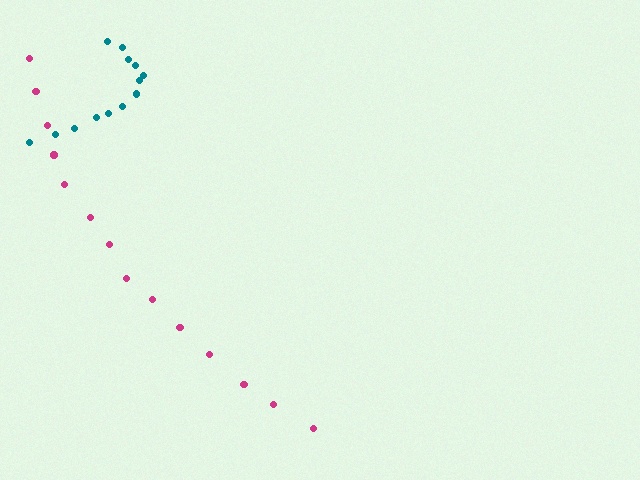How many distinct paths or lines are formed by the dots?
There are 2 distinct paths.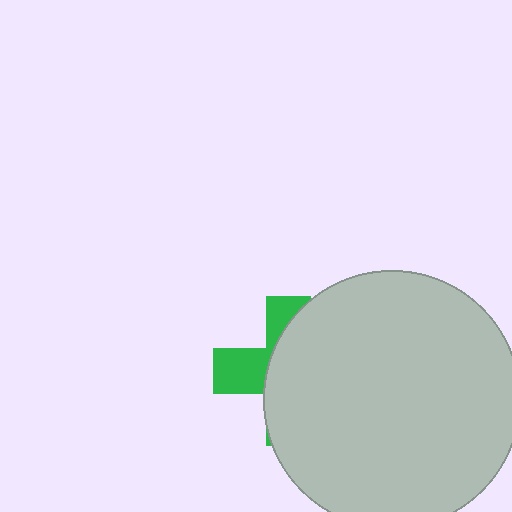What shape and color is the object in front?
The object in front is a light gray circle.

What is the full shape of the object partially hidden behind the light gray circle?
The partially hidden object is a green cross.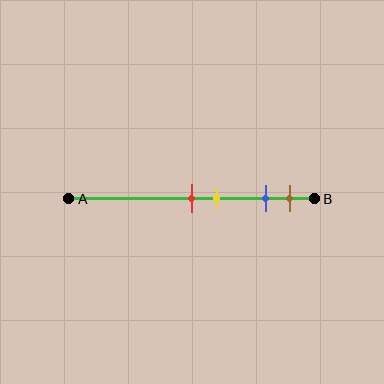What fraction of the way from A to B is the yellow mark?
The yellow mark is approximately 60% (0.6) of the way from A to B.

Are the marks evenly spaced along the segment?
No, the marks are not evenly spaced.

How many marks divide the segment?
There are 4 marks dividing the segment.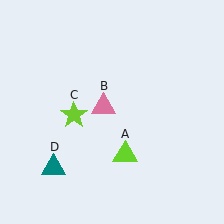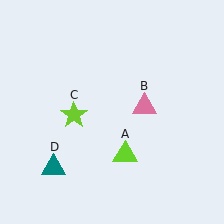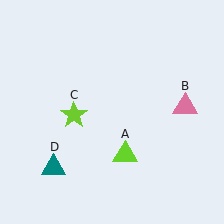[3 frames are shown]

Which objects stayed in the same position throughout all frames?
Lime triangle (object A) and lime star (object C) and teal triangle (object D) remained stationary.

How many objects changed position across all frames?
1 object changed position: pink triangle (object B).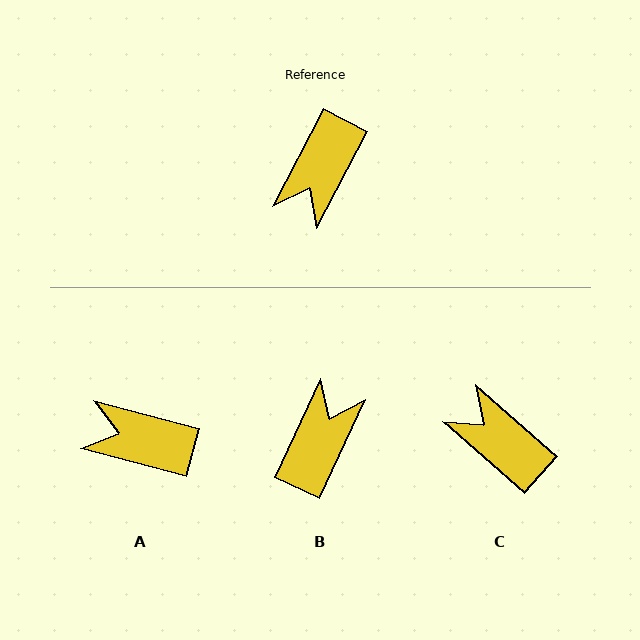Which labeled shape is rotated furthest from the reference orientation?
B, about 178 degrees away.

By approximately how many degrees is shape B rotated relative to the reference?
Approximately 178 degrees clockwise.